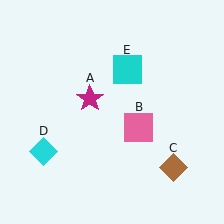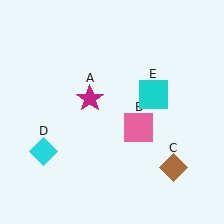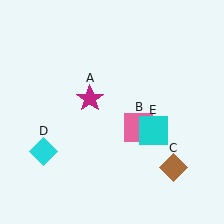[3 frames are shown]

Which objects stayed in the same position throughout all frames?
Magenta star (object A) and pink square (object B) and brown diamond (object C) and cyan diamond (object D) remained stationary.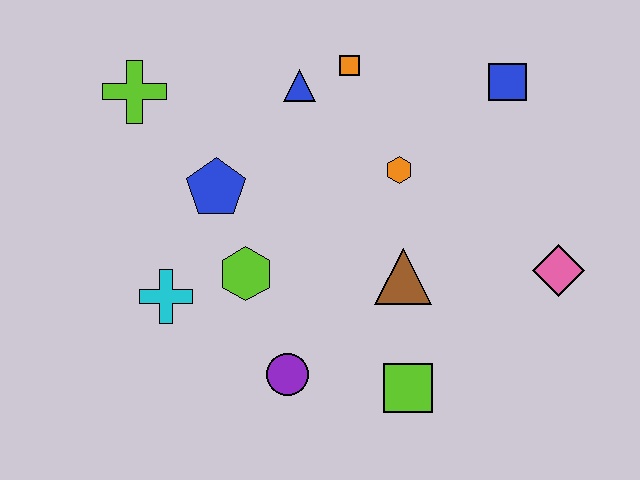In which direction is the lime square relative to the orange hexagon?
The lime square is below the orange hexagon.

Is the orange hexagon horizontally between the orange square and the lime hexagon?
No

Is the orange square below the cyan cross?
No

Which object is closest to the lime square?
The brown triangle is closest to the lime square.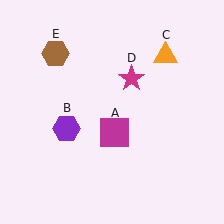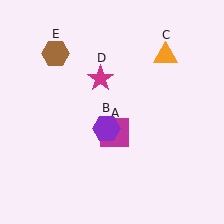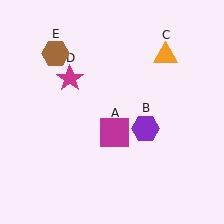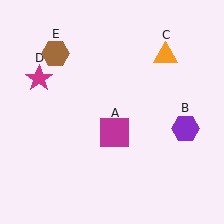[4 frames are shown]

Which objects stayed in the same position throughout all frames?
Magenta square (object A) and orange triangle (object C) and brown hexagon (object E) remained stationary.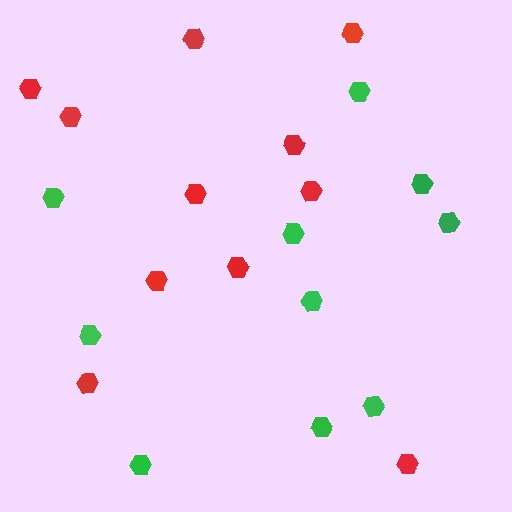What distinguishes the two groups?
There are 2 groups: one group of green hexagons (10) and one group of red hexagons (11).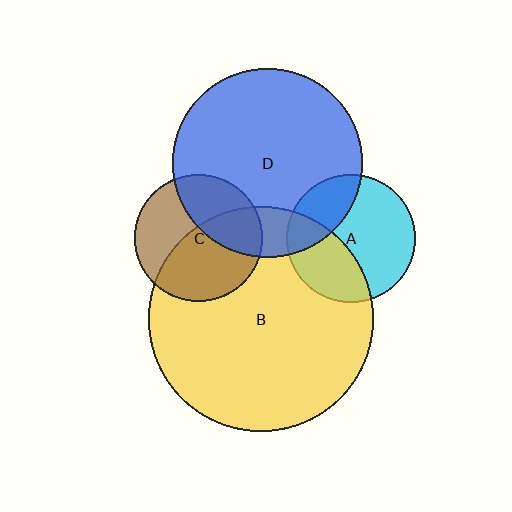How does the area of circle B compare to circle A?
Approximately 3.1 times.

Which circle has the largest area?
Circle B (yellow).